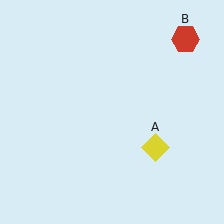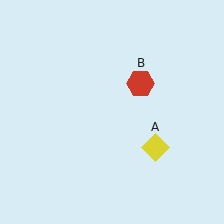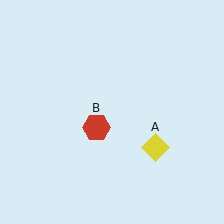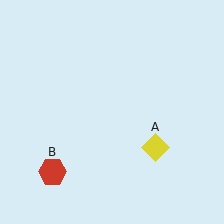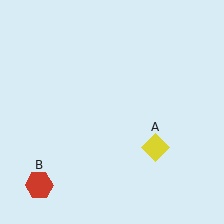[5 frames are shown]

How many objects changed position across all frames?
1 object changed position: red hexagon (object B).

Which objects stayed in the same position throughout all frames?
Yellow diamond (object A) remained stationary.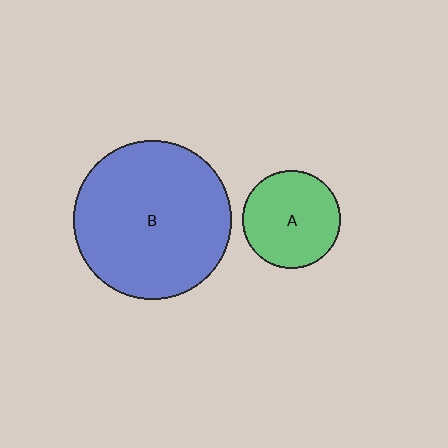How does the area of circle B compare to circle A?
Approximately 2.6 times.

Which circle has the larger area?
Circle B (blue).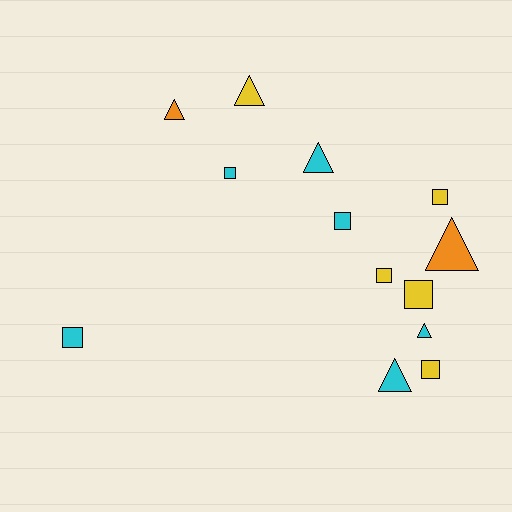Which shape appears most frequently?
Square, with 7 objects.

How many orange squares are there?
There are no orange squares.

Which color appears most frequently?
Cyan, with 6 objects.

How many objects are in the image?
There are 13 objects.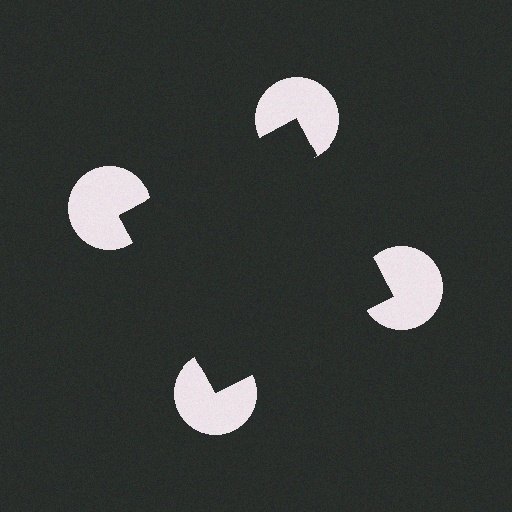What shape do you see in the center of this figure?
An illusory square — its edges are inferred from the aligned wedge cuts in the pac-man discs, not physically drawn.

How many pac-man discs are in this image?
There are 4 — one at each vertex of the illusory square.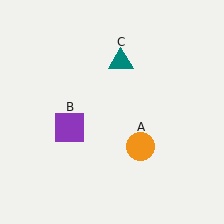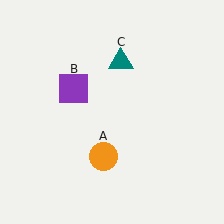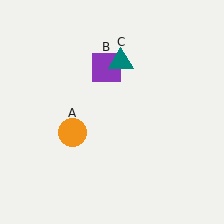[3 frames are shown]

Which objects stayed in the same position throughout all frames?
Teal triangle (object C) remained stationary.